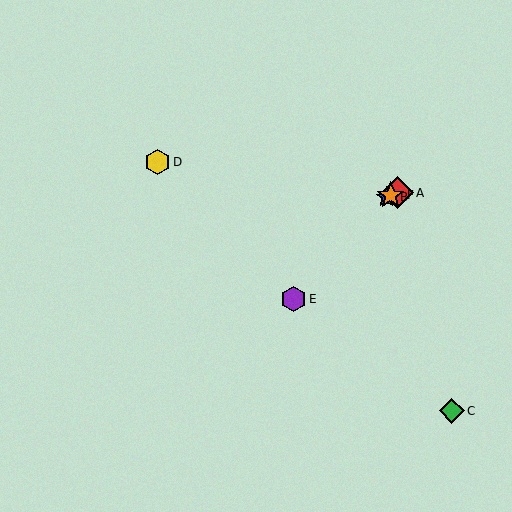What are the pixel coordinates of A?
Object A is at (397, 193).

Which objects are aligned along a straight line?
Objects A, B, F are aligned along a straight line.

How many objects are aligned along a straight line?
3 objects (A, B, F) are aligned along a straight line.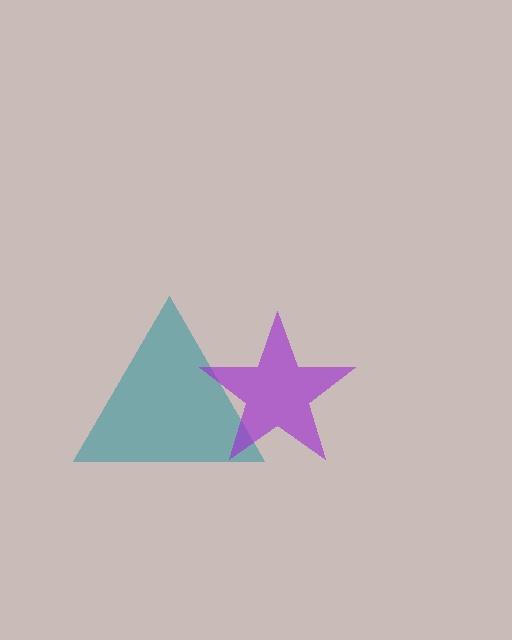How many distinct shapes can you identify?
There are 2 distinct shapes: a teal triangle, a purple star.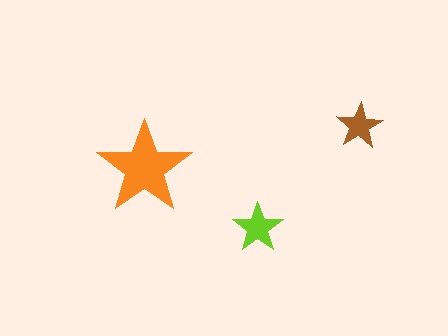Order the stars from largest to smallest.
the orange one, the lime one, the brown one.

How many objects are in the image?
There are 3 objects in the image.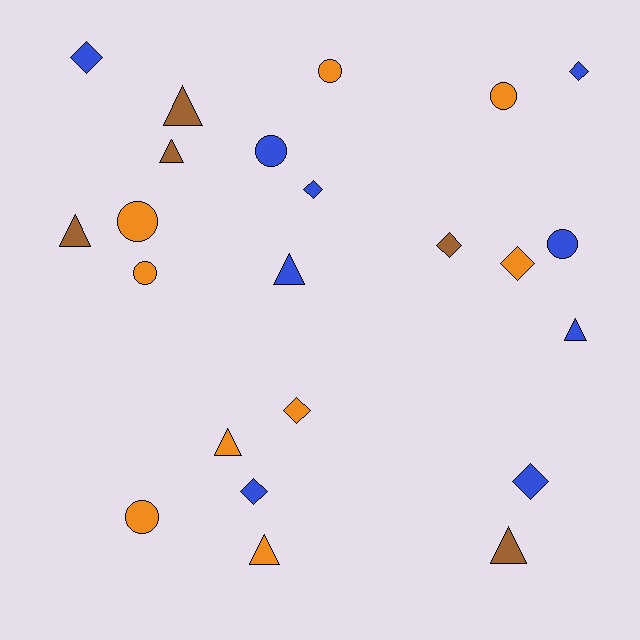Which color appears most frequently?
Blue, with 9 objects.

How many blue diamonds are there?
There are 5 blue diamonds.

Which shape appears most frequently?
Diamond, with 8 objects.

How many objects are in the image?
There are 23 objects.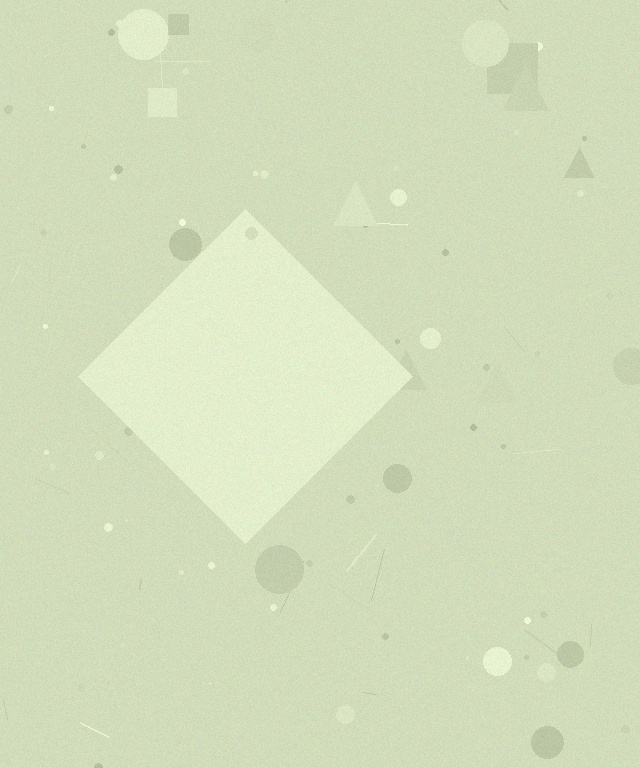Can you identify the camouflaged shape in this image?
The camouflaged shape is a diamond.